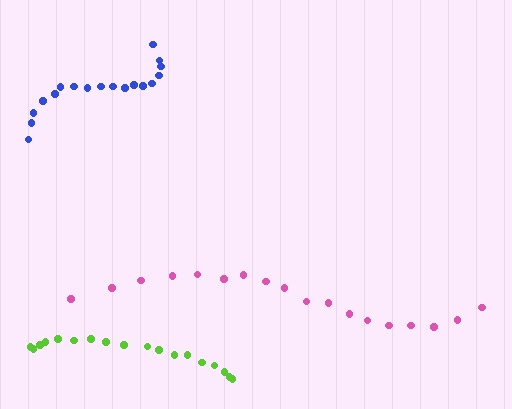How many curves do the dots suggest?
There are 3 distinct paths.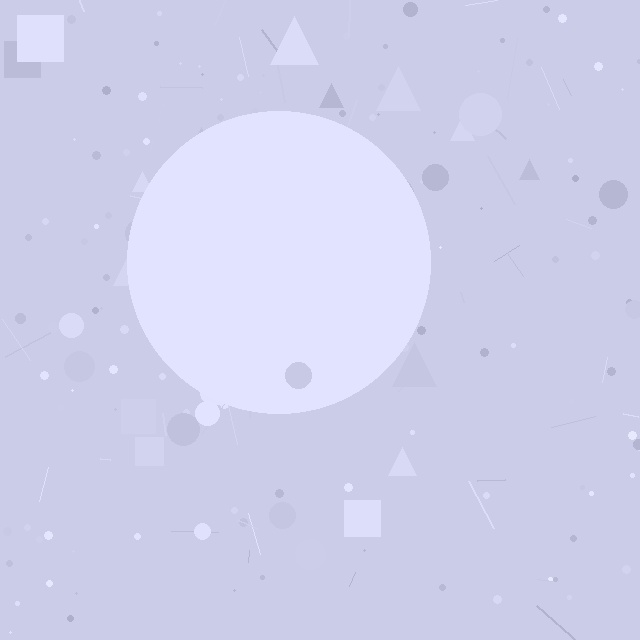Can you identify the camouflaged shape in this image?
The camouflaged shape is a circle.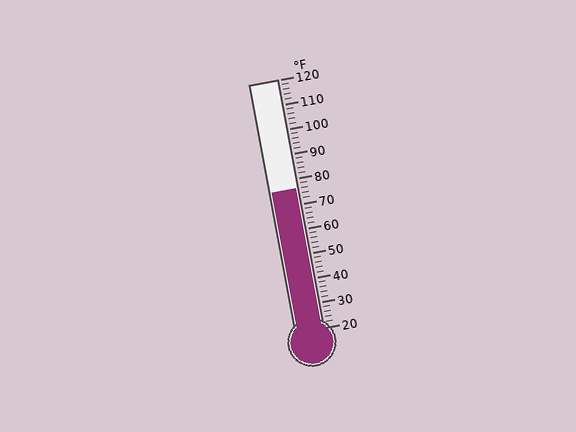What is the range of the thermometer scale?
The thermometer scale ranges from 20°F to 120°F.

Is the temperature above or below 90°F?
The temperature is below 90°F.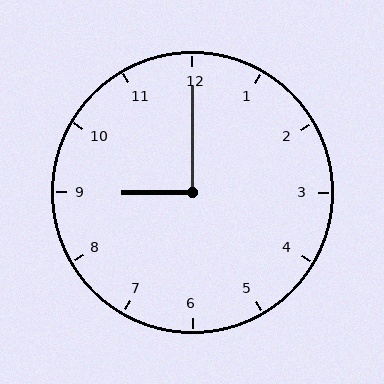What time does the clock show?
9:00.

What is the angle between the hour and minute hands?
Approximately 90 degrees.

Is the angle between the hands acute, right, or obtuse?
It is right.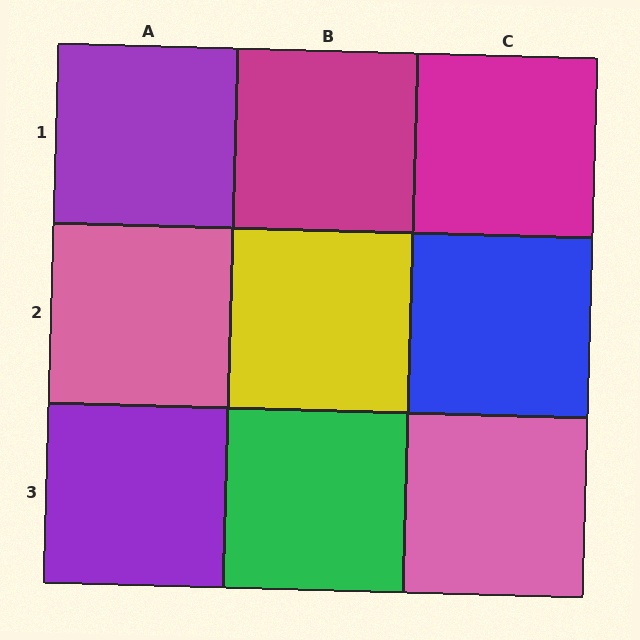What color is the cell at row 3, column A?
Purple.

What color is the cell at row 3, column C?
Pink.